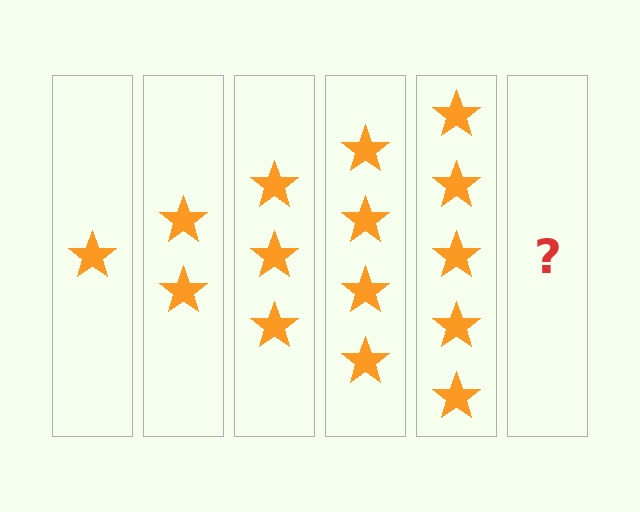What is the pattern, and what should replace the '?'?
The pattern is that each step adds one more star. The '?' should be 6 stars.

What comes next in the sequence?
The next element should be 6 stars.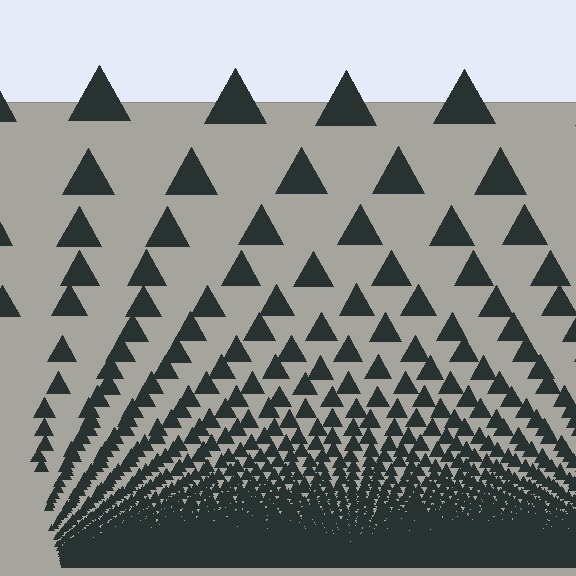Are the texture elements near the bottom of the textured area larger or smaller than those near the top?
Smaller. The gradient is inverted — elements near the bottom are smaller and denser.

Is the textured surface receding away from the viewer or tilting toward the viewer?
The surface appears to tilt toward the viewer. Texture elements get larger and sparser toward the top.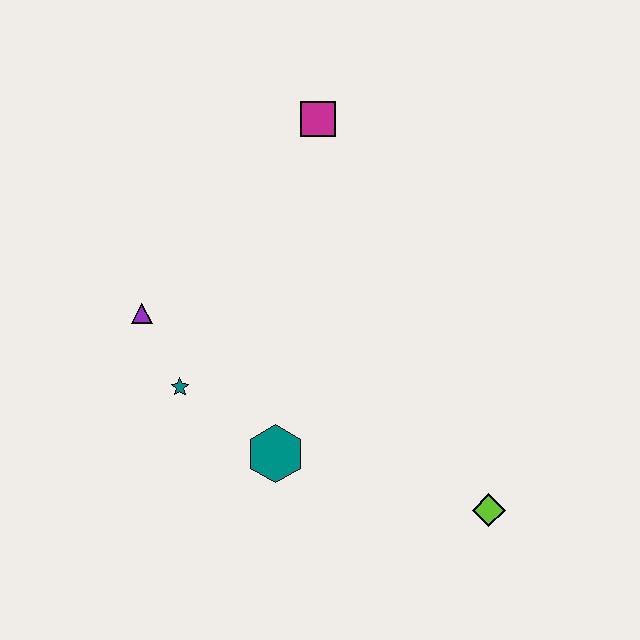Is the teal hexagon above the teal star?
No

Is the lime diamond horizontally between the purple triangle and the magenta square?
No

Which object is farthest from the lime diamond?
The magenta square is farthest from the lime diamond.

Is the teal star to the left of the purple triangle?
No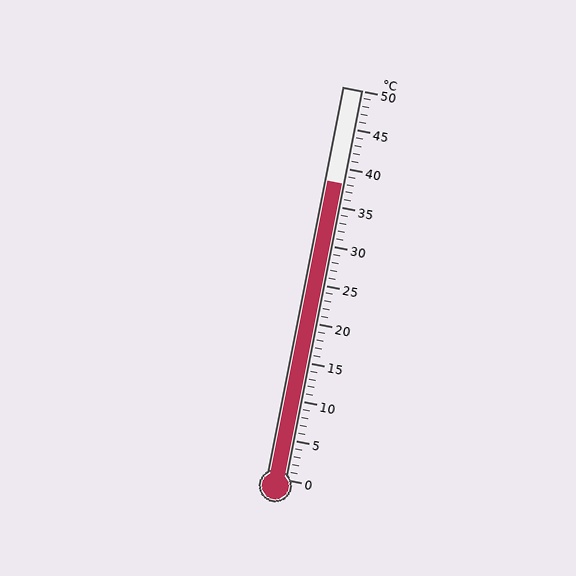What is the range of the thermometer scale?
The thermometer scale ranges from 0°C to 50°C.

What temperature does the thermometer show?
The thermometer shows approximately 38°C.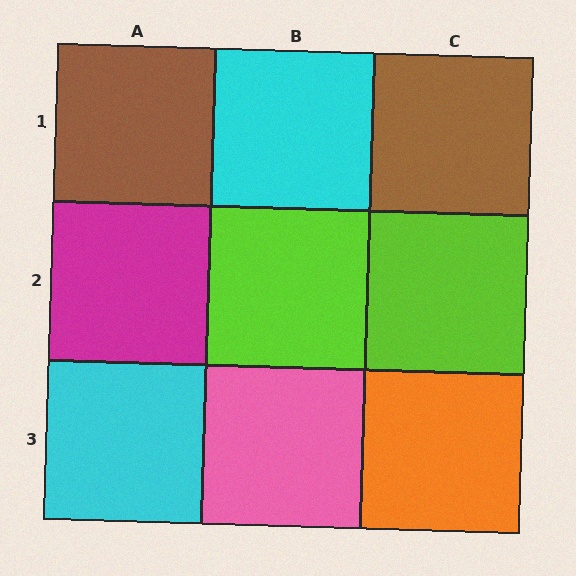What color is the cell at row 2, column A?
Magenta.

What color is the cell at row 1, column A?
Brown.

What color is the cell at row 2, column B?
Lime.